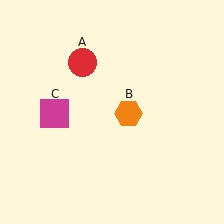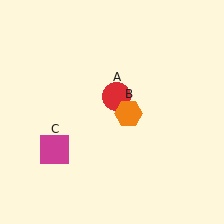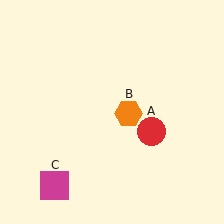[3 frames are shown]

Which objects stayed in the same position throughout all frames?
Orange hexagon (object B) remained stationary.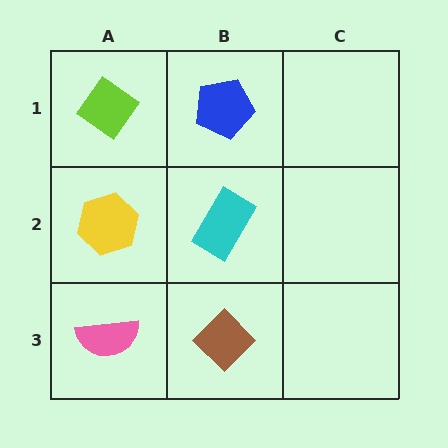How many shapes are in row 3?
2 shapes.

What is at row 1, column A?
A lime diamond.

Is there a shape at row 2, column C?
No, that cell is empty.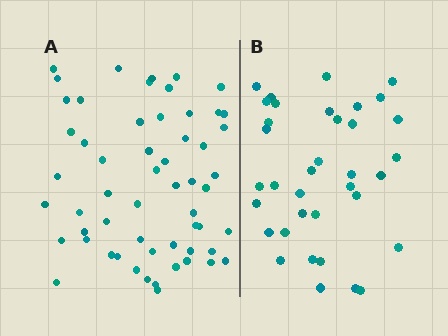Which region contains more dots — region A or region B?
Region A (the left region) has more dots.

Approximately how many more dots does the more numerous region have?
Region A has approximately 20 more dots than region B.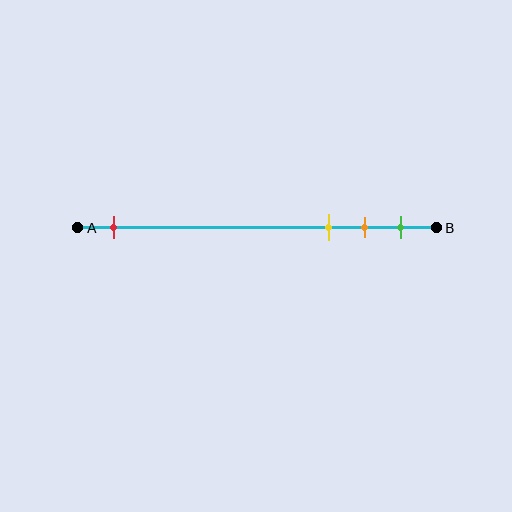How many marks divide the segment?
There are 4 marks dividing the segment.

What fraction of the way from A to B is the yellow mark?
The yellow mark is approximately 70% (0.7) of the way from A to B.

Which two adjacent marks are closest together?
The orange and green marks are the closest adjacent pair.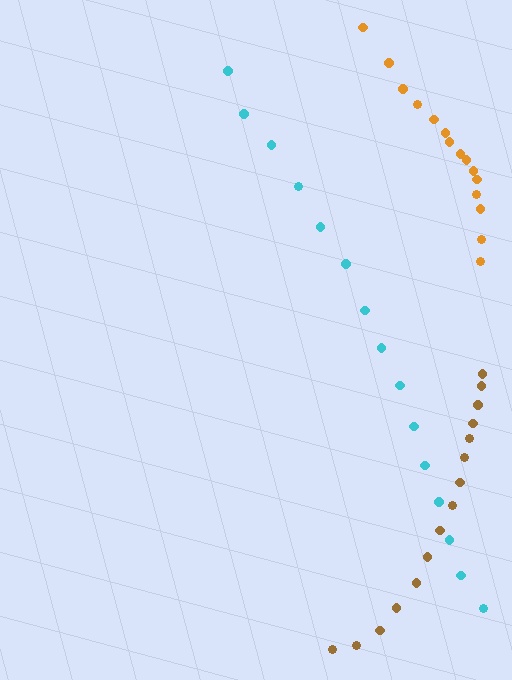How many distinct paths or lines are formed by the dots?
There are 3 distinct paths.